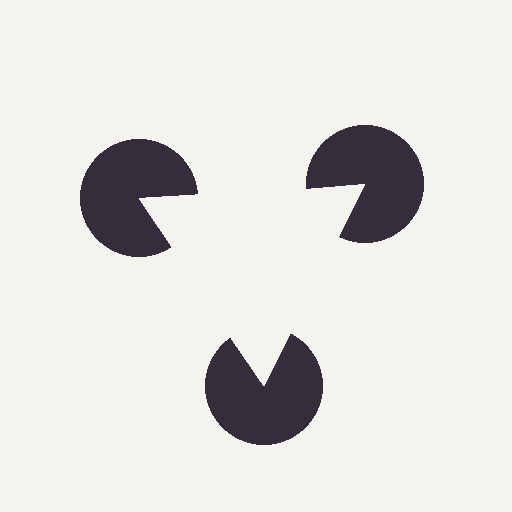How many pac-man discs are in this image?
There are 3 — one at each vertex of the illusory triangle.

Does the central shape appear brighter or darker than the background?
It typically appears slightly brighter than the background, even though no actual brightness change is drawn.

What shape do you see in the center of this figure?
An illusory triangle — its edges are inferred from the aligned wedge cuts in the pac-man discs, not physically drawn.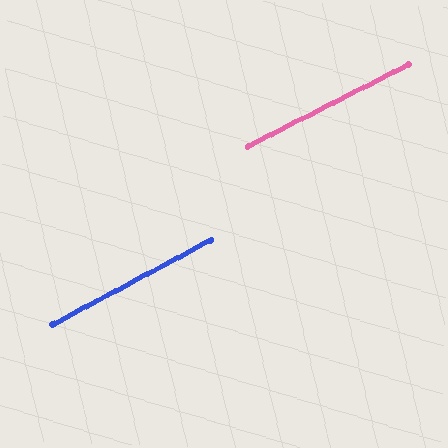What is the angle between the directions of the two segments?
Approximately 1 degree.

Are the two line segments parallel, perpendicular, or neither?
Parallel — their directions differ by only 0.9°.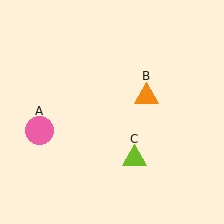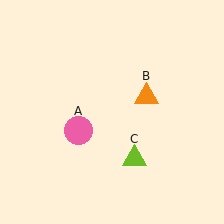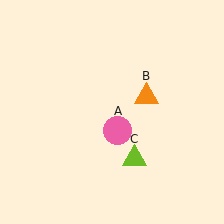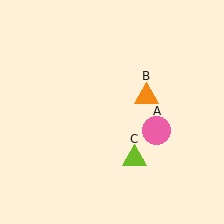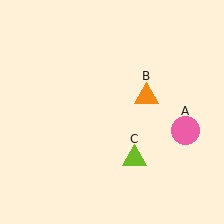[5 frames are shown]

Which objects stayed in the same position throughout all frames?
Orange triangle (object B) and lime triangle (object C) remained stationary.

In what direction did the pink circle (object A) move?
The pink circle (object A) moved right.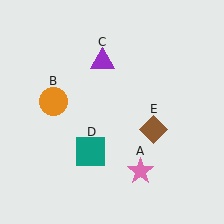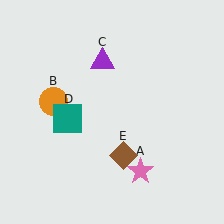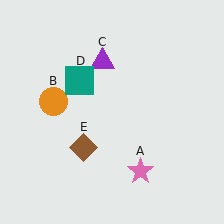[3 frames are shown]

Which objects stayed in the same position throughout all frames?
Pink star (object A) and orange circle (object B) and purple triangle (object C) remained stationary.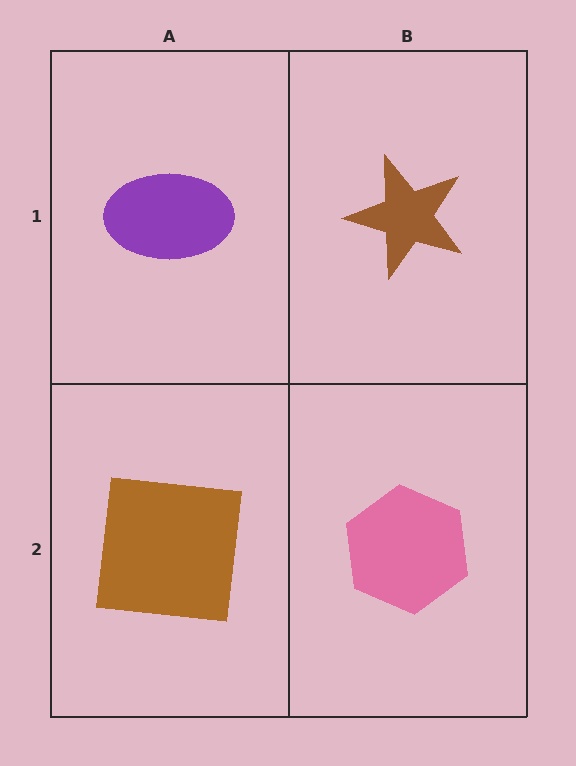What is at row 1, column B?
A brown star.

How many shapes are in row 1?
2 shapes.